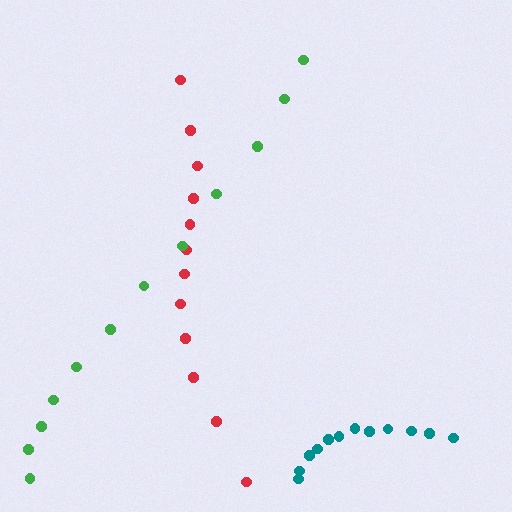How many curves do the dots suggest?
There are 3 distinct paths.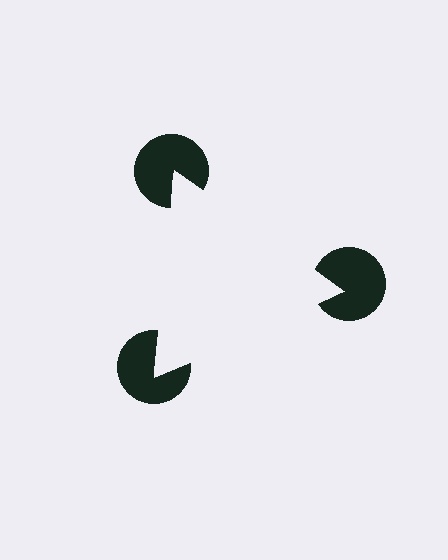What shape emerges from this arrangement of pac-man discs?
An illusory triangle — its edges are inferred from the aligned wedge cuts in the pac-man discs, not physically drawn.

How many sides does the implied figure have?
3 sides.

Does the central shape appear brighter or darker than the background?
It typically appears slightly brighter than the background, even though no actual brightness change is drawn.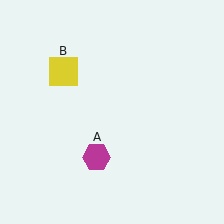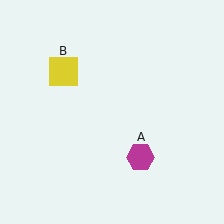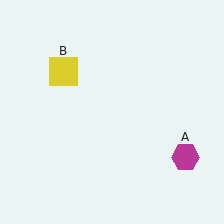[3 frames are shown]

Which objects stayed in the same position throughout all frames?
Yellow square (object B) remained stationary.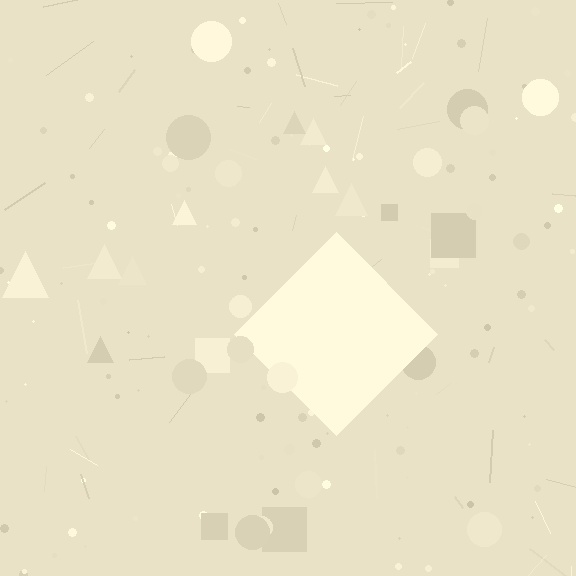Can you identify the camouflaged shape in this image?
The camouflaged shape is a diamond.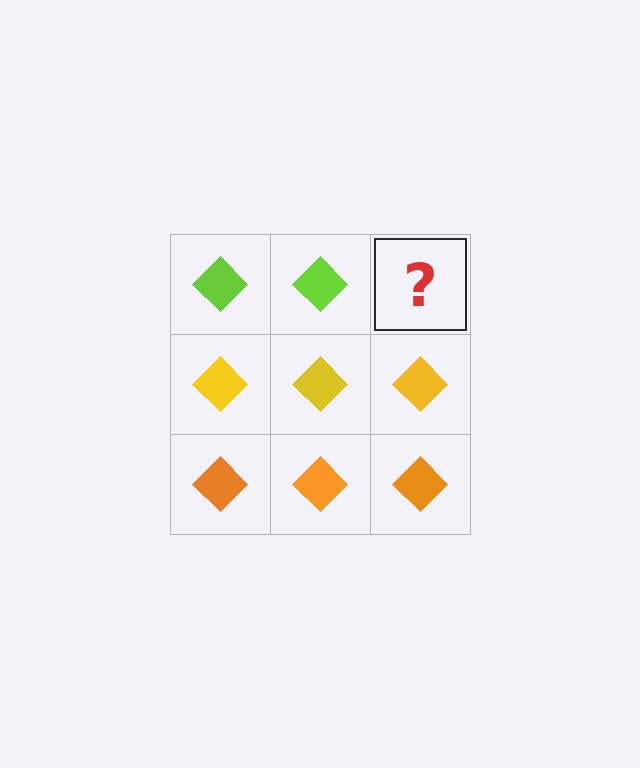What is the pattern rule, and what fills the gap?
The rule is that each row has a consistent color. The gap should be filled with a lime diamond.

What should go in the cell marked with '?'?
The missing cell should contain a lime diamond.